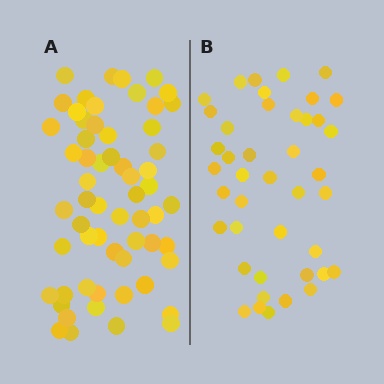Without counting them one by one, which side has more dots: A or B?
Region A (the left region) has more dots.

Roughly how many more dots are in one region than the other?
Region A has approximately 20 more dots than region B.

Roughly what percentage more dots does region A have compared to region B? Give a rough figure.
About 45% more.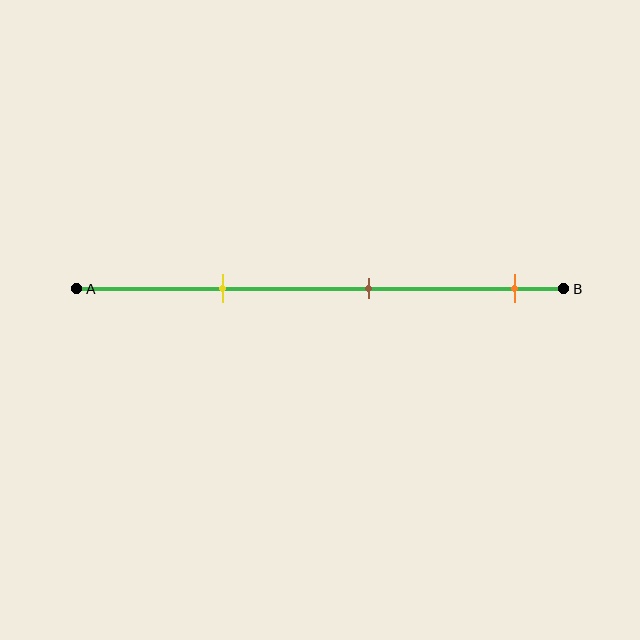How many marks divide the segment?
There are 3 marks dividing the segment.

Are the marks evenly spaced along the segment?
Yes, the marks are approximately evenly spaced.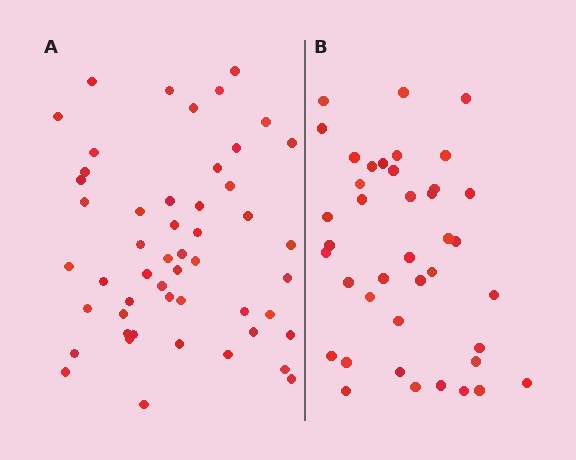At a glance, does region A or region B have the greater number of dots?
Region A (the left region) has more dots.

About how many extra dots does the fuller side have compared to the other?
Region A has roughly 12 or so more dots than region B.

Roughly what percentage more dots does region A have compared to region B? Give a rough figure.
About 30% more.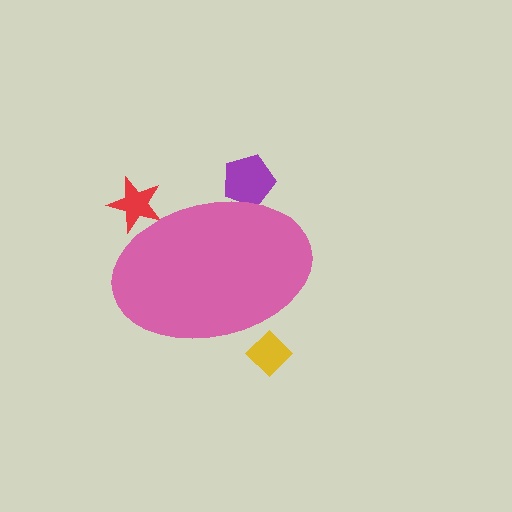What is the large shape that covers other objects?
A pink ellipse.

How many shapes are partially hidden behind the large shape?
3 shapes are partially hidden.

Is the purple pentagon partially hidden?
Yes, the purple pentagon is partially hidden behind the pink ellipse.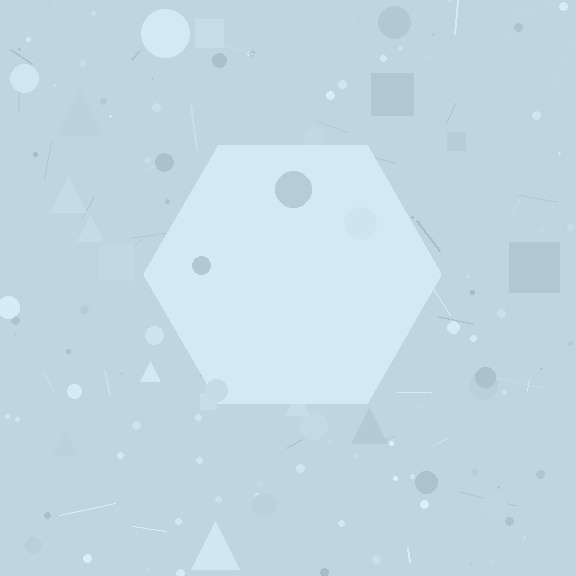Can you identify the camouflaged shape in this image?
The camouflaged shape is a hexagon.